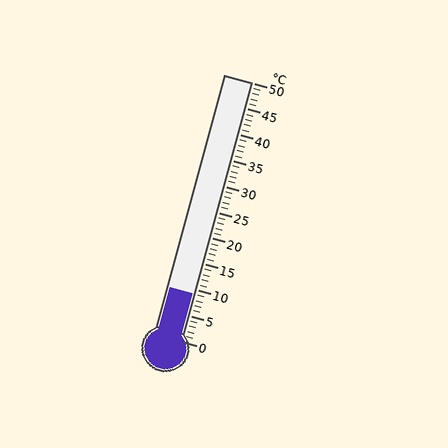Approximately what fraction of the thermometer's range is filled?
The thermometer is filled to approximately 20% of its range.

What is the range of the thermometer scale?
The thermometer scale ranges from 0°C to 50°C.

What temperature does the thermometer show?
The thermometer shows approximately 9°C.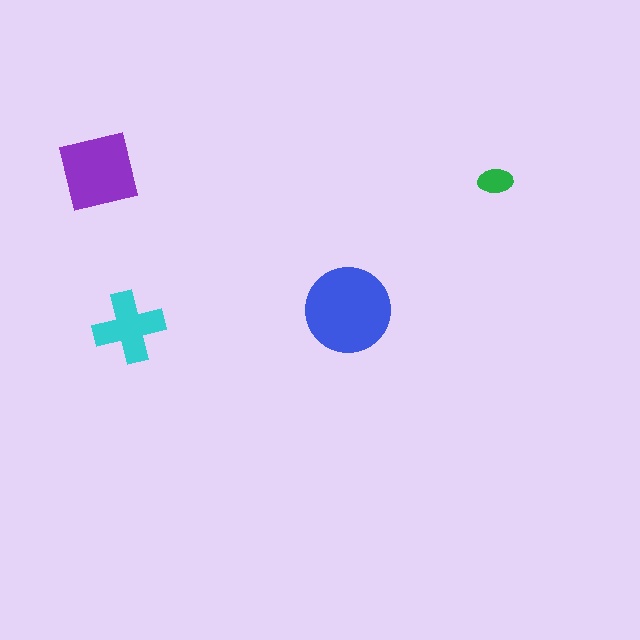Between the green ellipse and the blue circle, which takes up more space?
The blue circle.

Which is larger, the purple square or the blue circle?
The blue circle.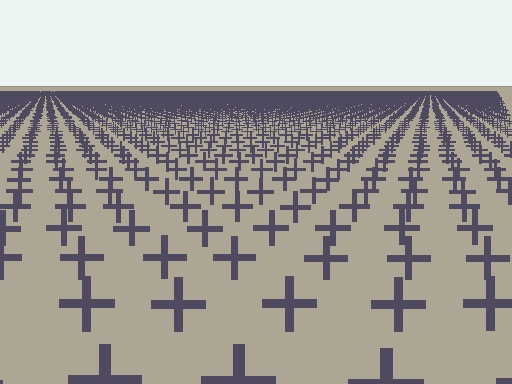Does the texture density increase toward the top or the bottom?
Density increases toward the top.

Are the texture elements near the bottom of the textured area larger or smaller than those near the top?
Larger. Near the bottom, elements are closer to the viewer and appear at a bigger on-screen size.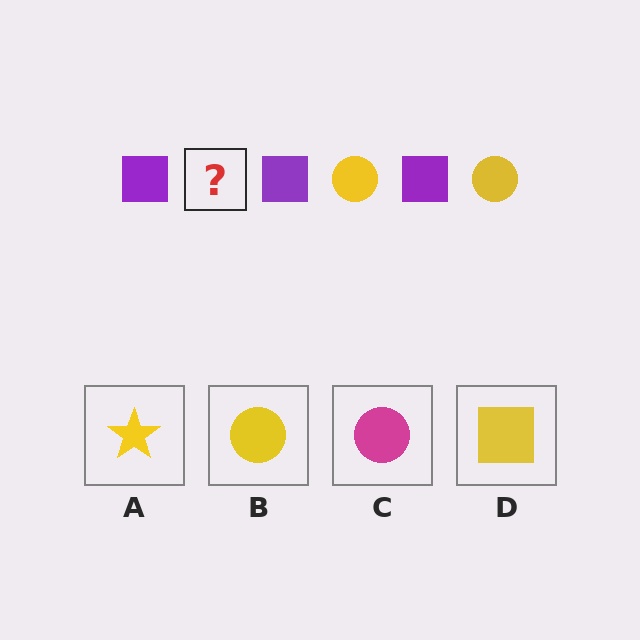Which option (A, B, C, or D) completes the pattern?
B.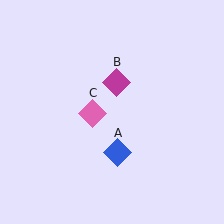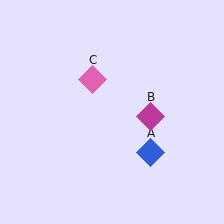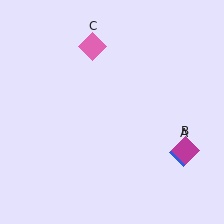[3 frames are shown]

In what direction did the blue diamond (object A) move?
The blue diamond (object A) moved right.